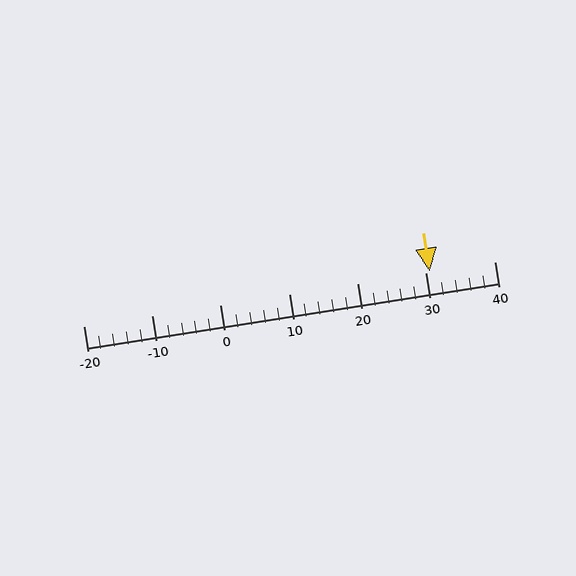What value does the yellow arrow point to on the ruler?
The yellow arrow points to approximately 30.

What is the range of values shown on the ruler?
The ruler shows values from -20 to 40.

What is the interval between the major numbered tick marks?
The major tick marks are spaced 10 units apart.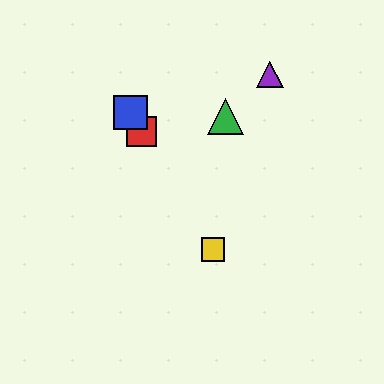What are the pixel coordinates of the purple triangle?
The purple triangle is at (270, 74).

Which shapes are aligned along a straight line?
The red square, the blue square, the yellow square are aligned along a straight line.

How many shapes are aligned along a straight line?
3 shapes (the red square, the blue square, the yellow square) are aligned along a straight line.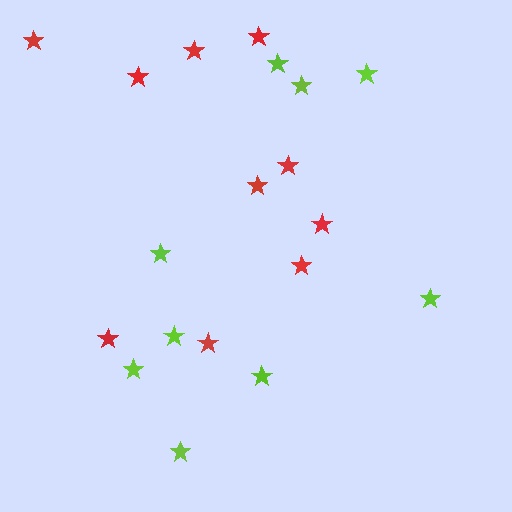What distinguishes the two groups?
There are 2 groups: one group of red stars (10) and one group of lime stars (9).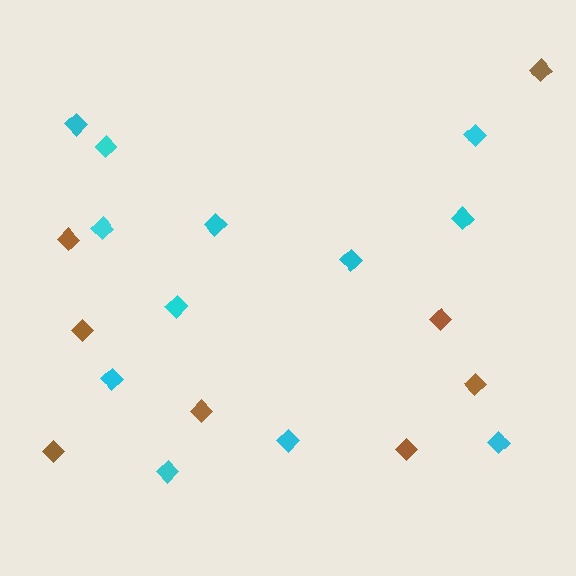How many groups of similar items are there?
There are 2 groups: one group of cyan diamonds (12) and one group of brown diamonds (8).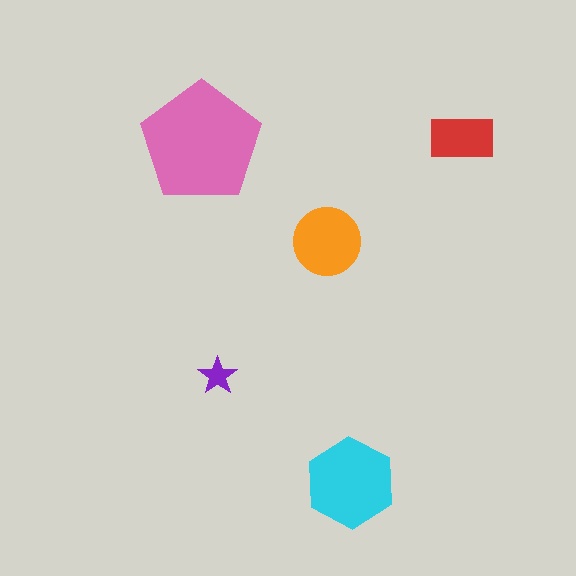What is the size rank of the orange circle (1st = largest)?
3rd.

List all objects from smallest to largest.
The purple star, the red rectangle, the orange circle, the cyan hexagon, the pink pentagon.